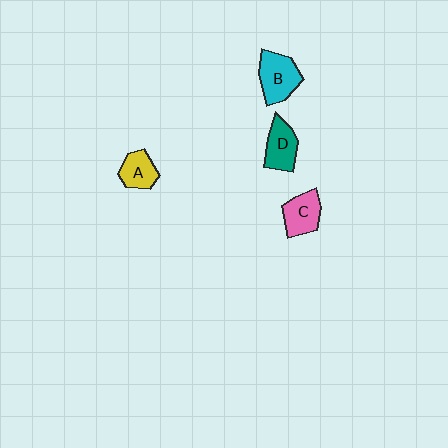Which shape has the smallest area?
Shape A (yellow).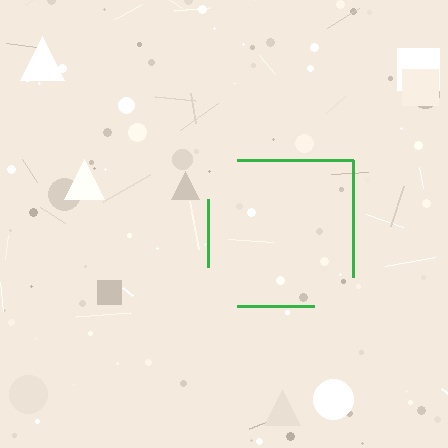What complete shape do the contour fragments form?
The contour fragments form a square.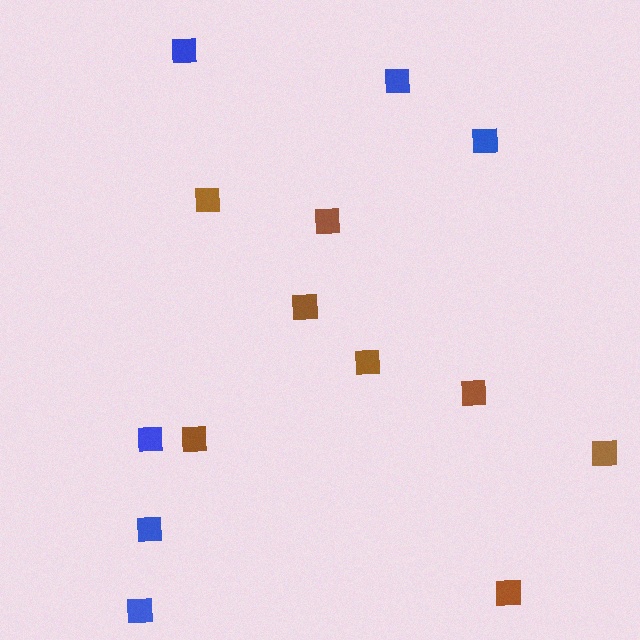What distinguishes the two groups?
There are 2 groups: one group of brown squares (8) and one group of blue squares (6).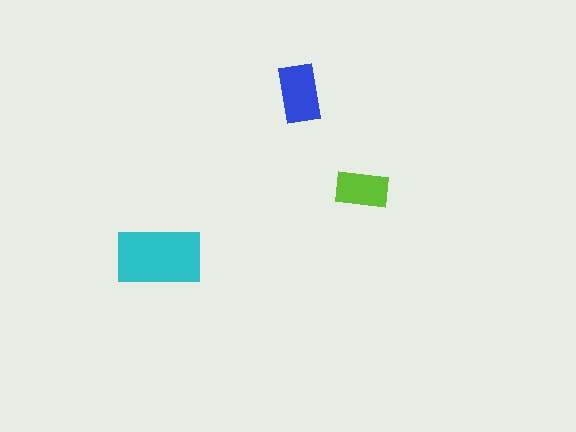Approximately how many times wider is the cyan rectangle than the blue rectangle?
About 1.5 times wider.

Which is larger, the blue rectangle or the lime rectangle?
The blue one.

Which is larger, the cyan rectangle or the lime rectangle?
The cyan one.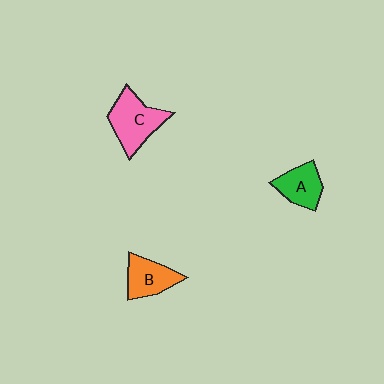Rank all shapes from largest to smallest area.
From largest to smallest: C (pink), B (orange), A (green).